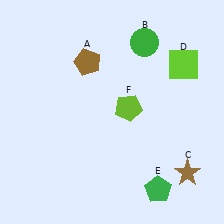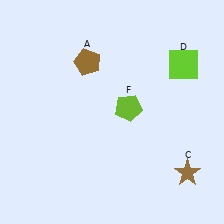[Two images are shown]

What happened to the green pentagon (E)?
The green pentagon (E) was removed in Image 2. It was in the bottom-right area of Image 1.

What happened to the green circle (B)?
The green circle (B) was removed in Image 2. It was in the top-right area of Image 1.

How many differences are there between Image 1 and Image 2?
There are 2 differences between the two images.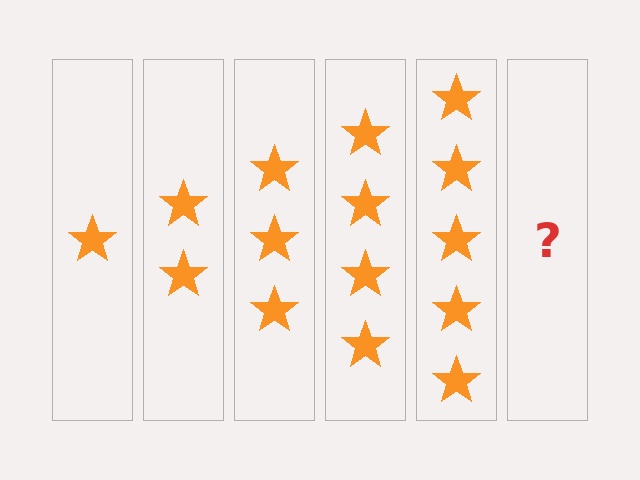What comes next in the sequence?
The next element should be 6 stars.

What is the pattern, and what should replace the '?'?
The pattern is that each step adds one more star. The '?' should be 6 stars.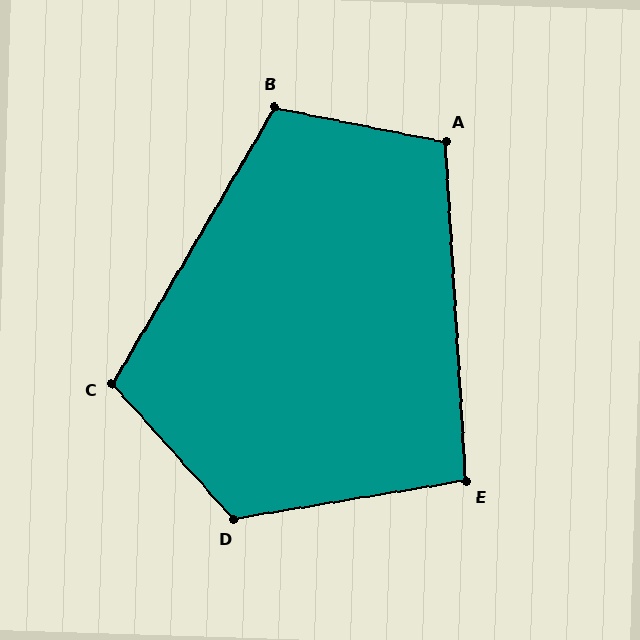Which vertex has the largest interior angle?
D, at approximately 122 degrees.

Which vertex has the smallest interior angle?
E, at approximately 96 degrees.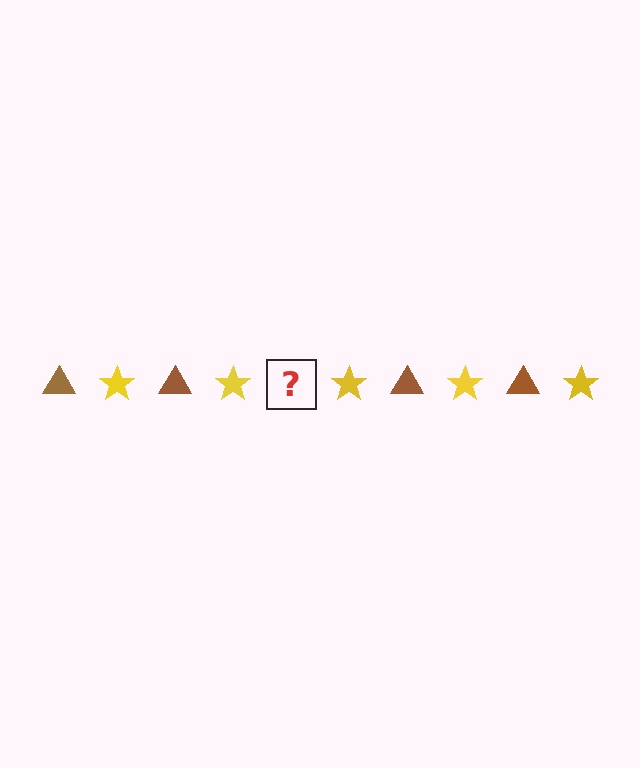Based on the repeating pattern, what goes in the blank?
The blank should be a brown triangle.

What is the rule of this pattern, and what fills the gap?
The rule is that the pattern alternates between brown triangle and yellow star. The gap should be filled with a brown triangle.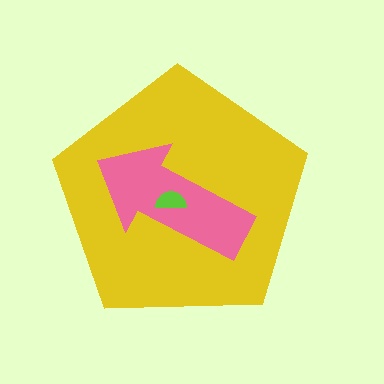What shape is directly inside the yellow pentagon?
The pink arrow.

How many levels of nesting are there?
3.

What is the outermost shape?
The yellow pentagon.